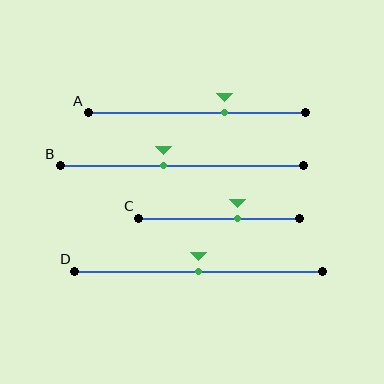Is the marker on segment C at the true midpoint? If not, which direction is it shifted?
No, the marker on segment C is shifted to the right by about 11% of the segment length.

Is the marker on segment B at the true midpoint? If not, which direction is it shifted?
No, the marker on segment B is shifted to the left by about 7% of the segment length.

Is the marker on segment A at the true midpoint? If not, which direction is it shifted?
No, the marker on segment A is shifted to the right by about 13% of the segment length.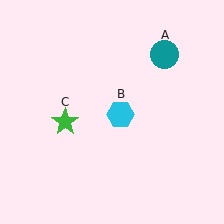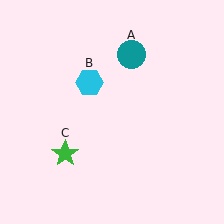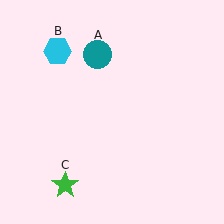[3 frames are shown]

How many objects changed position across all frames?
3 objects changed position: teal circle (object A), cyan hexagon (object B), green star (object C).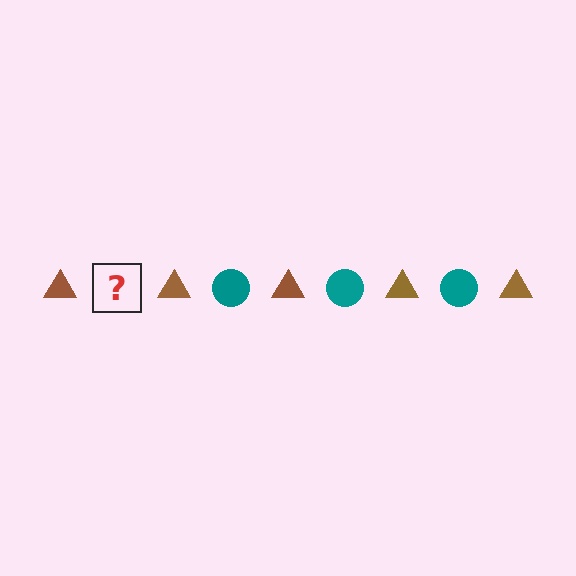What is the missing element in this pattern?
The missing element is a teal circle.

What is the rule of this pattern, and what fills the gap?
The rule is that the pattern alternates between brown triangle and teal circle. The gap should be filled with a teal circle.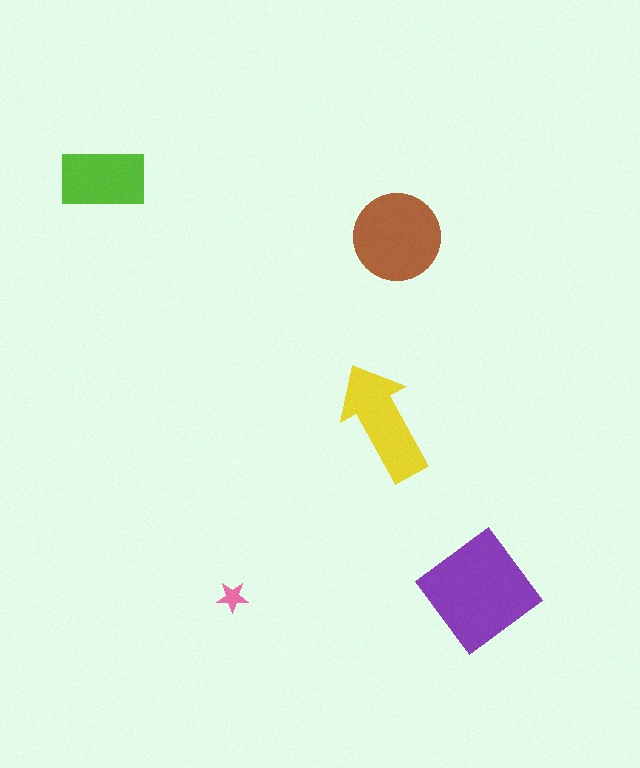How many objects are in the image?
There are 5 objects in the image.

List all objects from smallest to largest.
The pink star, the lime rectangle, the yellow arrow, the brown circle, the purple diamond.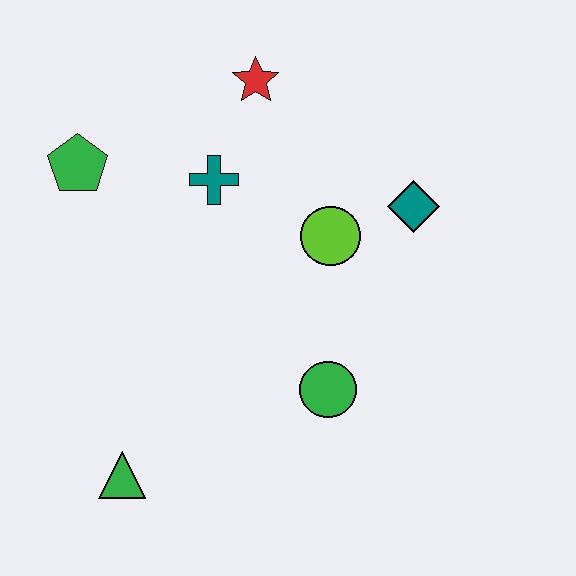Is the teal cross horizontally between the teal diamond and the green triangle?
Yes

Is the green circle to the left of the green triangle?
No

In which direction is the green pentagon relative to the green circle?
The green pentagon is to the left of the green circle.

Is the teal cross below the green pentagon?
Yes